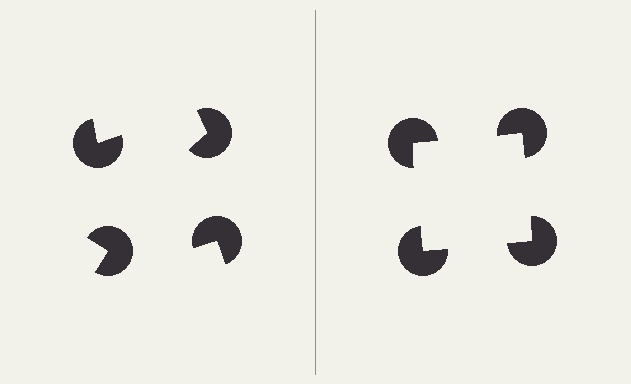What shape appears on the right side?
An illusory square.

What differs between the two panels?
The pac-man discs are positioned identically on both sides; only the wedge orientations differ. On the right they align to a square; on the left they are misaligned.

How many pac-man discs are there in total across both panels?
8 — 4 on each side.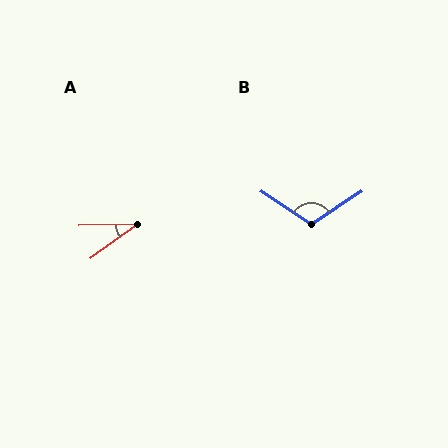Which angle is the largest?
B, at approximately 113 degrees.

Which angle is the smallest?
A, at approximately 35 degrees.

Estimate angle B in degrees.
Approximately 113 degrees.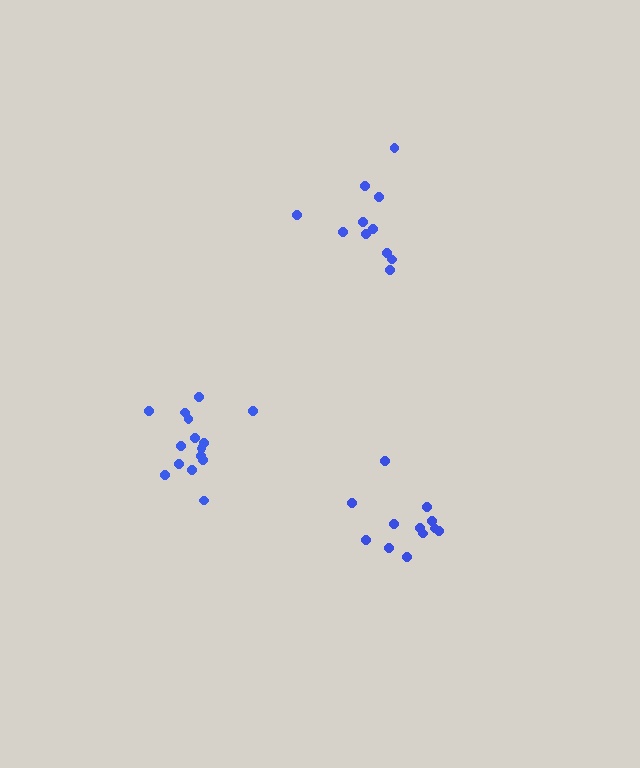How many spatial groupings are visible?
There are 3 spatial groupings.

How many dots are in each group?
Group 1: 12 dots, Group 2: 11 dots, Group 3: 15 dots (38 total).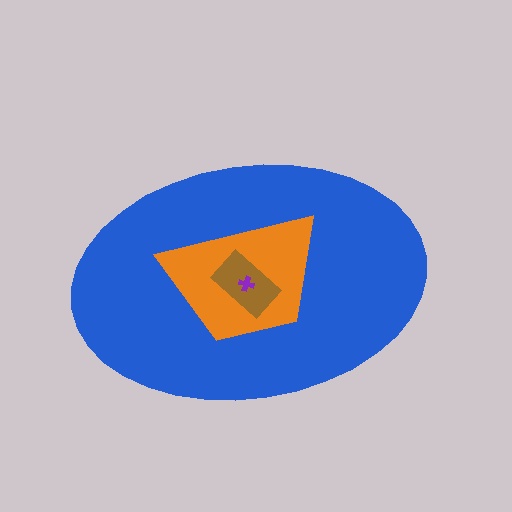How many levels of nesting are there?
4.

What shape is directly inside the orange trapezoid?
The brown rectangle.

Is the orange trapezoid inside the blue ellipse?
Yes.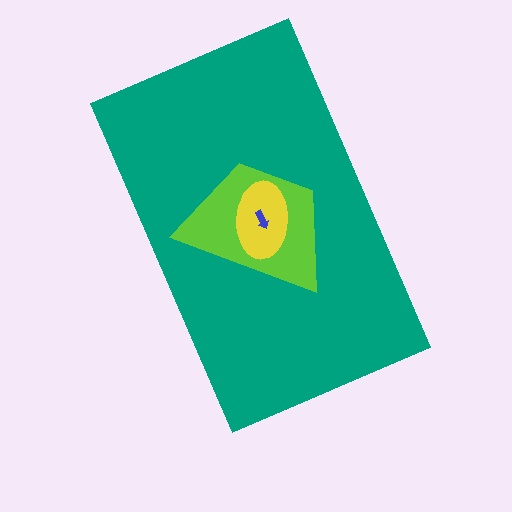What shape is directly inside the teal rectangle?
The lime trapezoid.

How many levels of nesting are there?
4.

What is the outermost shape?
The teal rectangle.